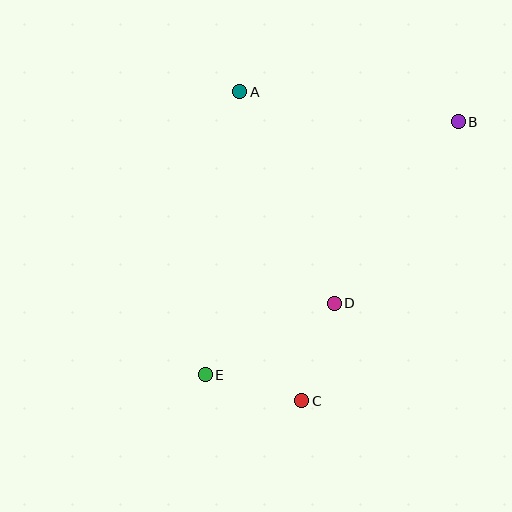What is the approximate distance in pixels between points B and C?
The distance between B and C is approximately 320 pixels.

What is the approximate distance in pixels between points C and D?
The distance between C and D is approximately 103 pixels.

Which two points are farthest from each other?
Points B and E are farthest from each other.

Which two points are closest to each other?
Points C and E are closest to each other.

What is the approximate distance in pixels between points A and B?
The distance between A and B is approximately 221 pixels.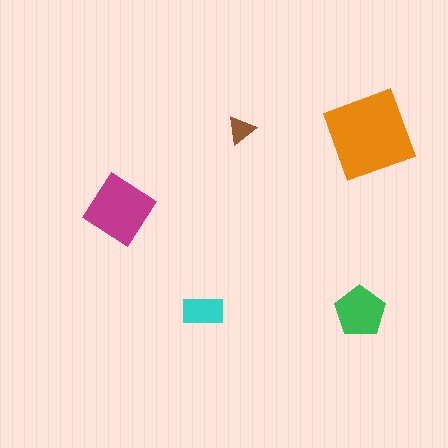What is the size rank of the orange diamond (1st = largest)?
1st.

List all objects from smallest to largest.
The brown triangle, the cyan rectangle, the green pentagon, the magenta diamond, the orange diamond.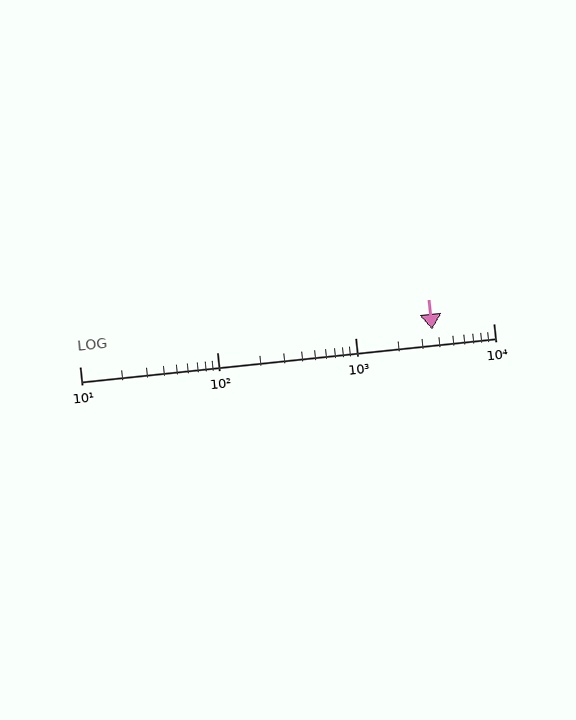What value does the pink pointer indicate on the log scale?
The pointer indicates approximately 3600.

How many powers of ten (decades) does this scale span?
The scale spans 3 decades, from 10 to 10000.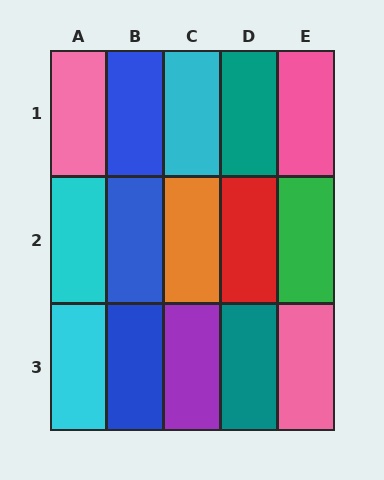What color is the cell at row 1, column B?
Blue.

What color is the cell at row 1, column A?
Pink.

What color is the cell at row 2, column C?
Orange.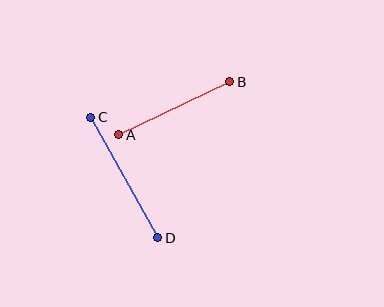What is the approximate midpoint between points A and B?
The midpoint is at approximately (174, 108) pixels.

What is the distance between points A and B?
The distance is approximately 123 pixels.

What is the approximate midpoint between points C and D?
The midpoint is at approximately (124, 177) pixels.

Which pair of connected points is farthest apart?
Points C and D are farthest apart.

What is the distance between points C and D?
The distance is approximately 138 pixels.